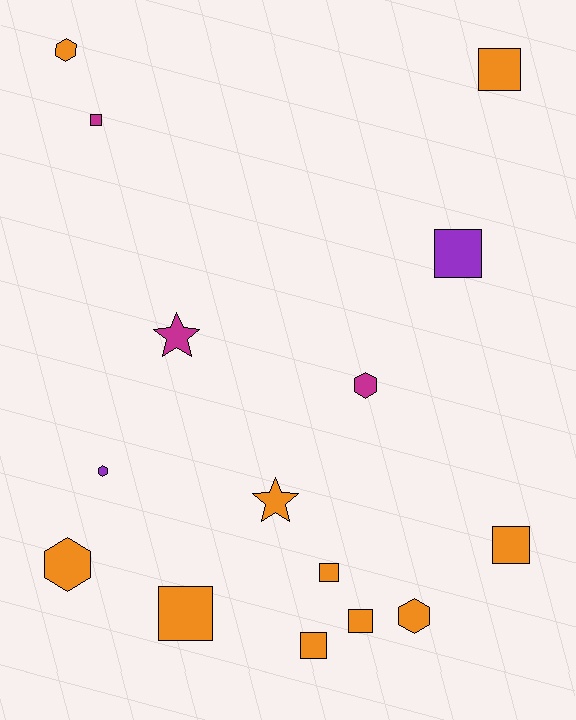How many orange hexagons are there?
There are 3 orange hexagons.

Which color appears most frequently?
Orange, with 10 objects.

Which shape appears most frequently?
Square, with 8 objects.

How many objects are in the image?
There are 15 objects.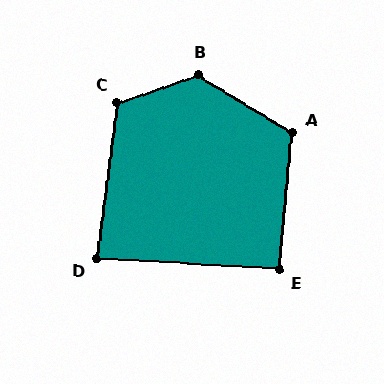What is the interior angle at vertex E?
Approximately 92 degrees (approximately right).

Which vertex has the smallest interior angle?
D, at approximately 86 degrees.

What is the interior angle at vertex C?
Approximately 116 degrees (obtuse).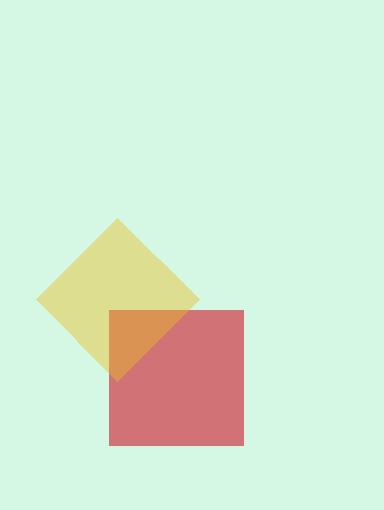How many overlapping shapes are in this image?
There are 2 overlapping shapes in the image.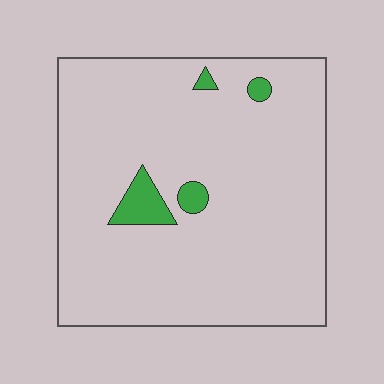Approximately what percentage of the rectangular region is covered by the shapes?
Approximately 5%.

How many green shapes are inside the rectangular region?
4.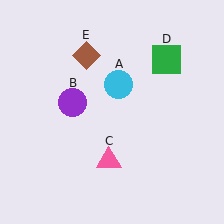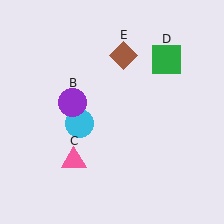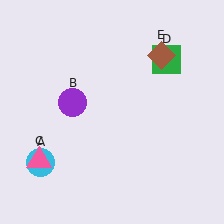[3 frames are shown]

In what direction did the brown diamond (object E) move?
The brown diamond (object E) moved right.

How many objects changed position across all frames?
3 objects changed position: cyan circle (object A), pink triangle (object C), brown diamond (object E).